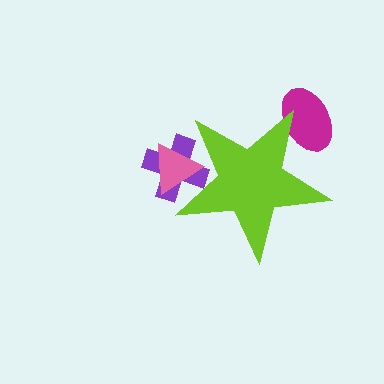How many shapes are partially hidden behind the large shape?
3 shapes are partially hidden.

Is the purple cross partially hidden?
Yes, the purple cross is partially hidden behind the lime star.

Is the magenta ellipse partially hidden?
Yes, the magenta ellipse is partially hidden behind the lime star.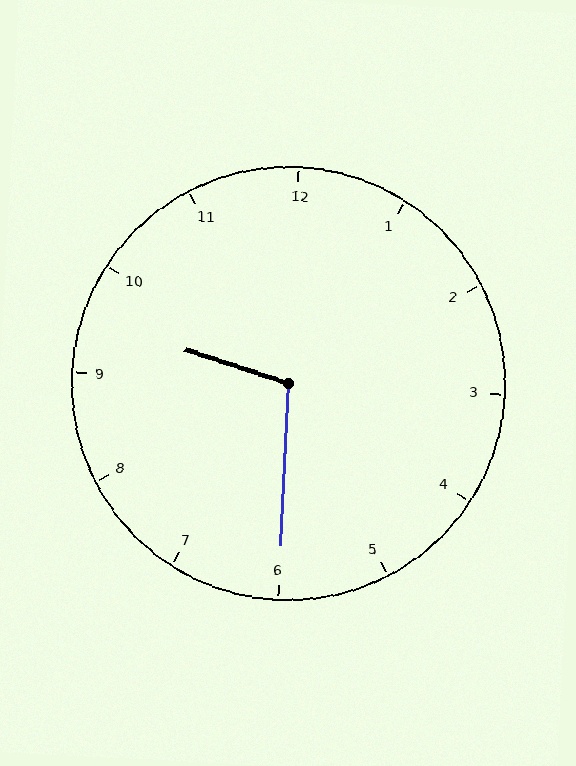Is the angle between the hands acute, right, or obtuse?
It is obtuse.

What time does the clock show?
9:30.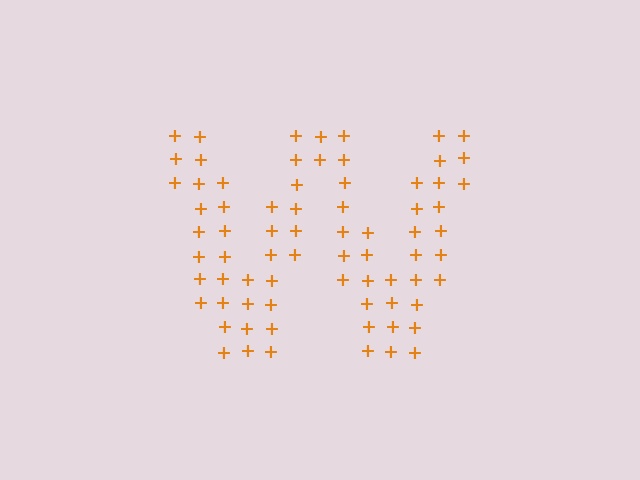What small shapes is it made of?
It is made of small plus signs.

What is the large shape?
The large shape is the letter W.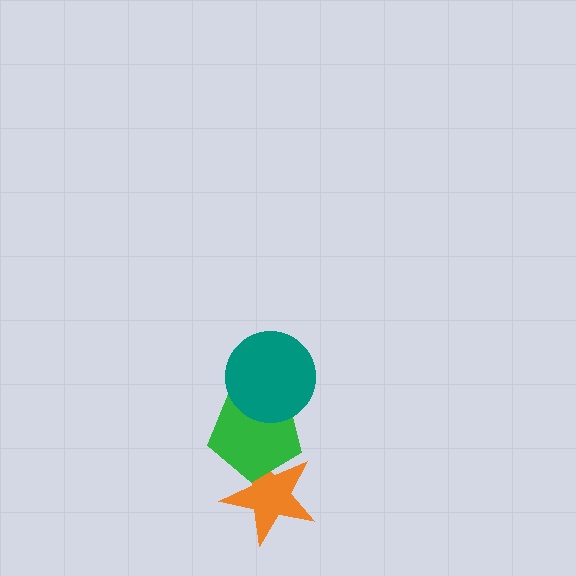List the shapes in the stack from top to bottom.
From top to bottom: the teal circle, the green pentagon, the orange star.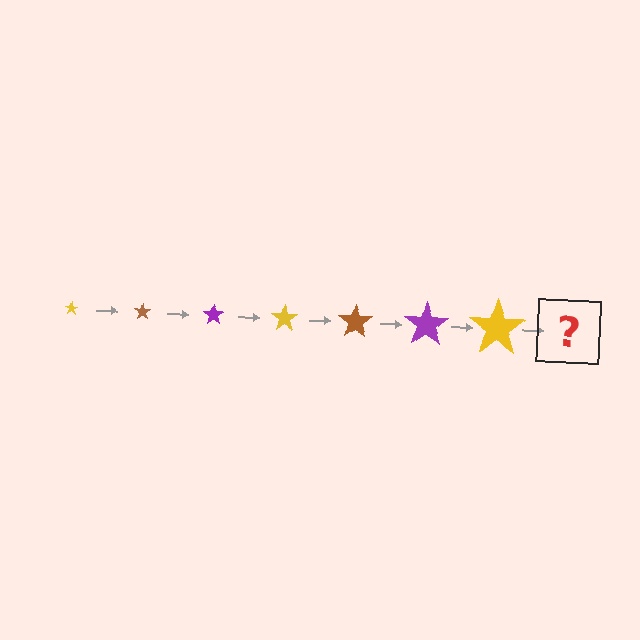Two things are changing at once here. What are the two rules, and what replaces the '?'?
The two rules are that the star grows larger each step and the color cycles through yellow, brown, and purple. The '?' should be a brown star, larger than the previous one.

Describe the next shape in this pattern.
It should be a brown star, larger than the previous one.